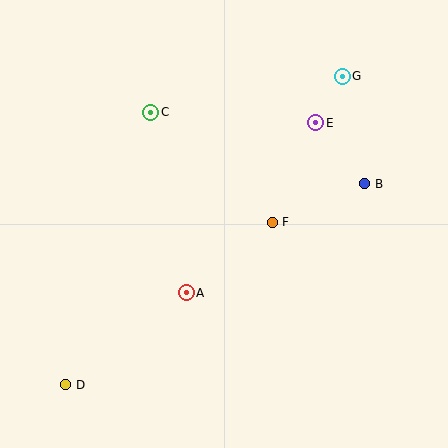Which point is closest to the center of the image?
Point F at (272, 222) is closest to the center.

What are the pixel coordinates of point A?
Point A is at (186, 293).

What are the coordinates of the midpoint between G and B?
The midpoint between G and B is at (353, 130).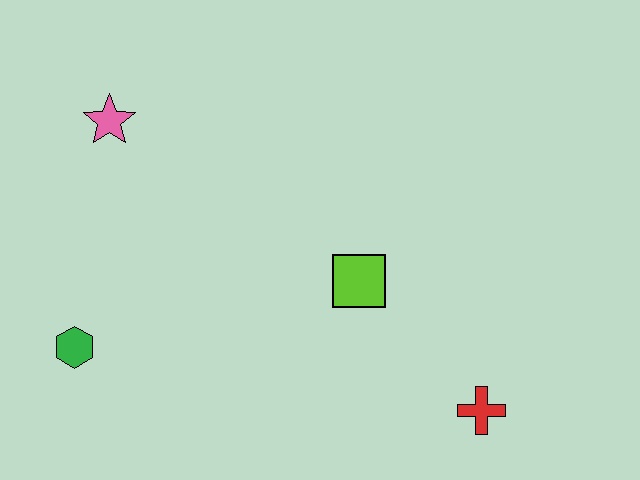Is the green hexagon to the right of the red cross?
No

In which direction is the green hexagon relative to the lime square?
The green hexagon is to the left of the lime square.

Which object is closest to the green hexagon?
The pink star is closest to the green hexagon.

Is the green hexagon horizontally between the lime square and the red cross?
No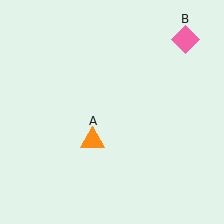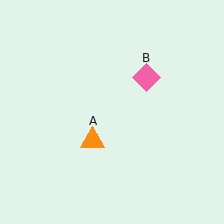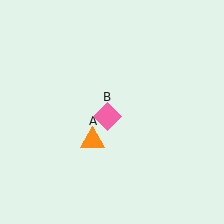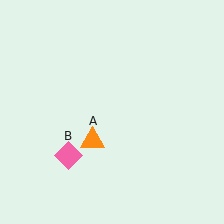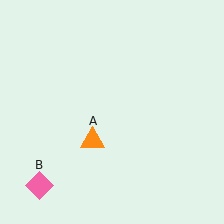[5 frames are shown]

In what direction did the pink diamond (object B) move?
The pink diamond (object B) moved down and to the left.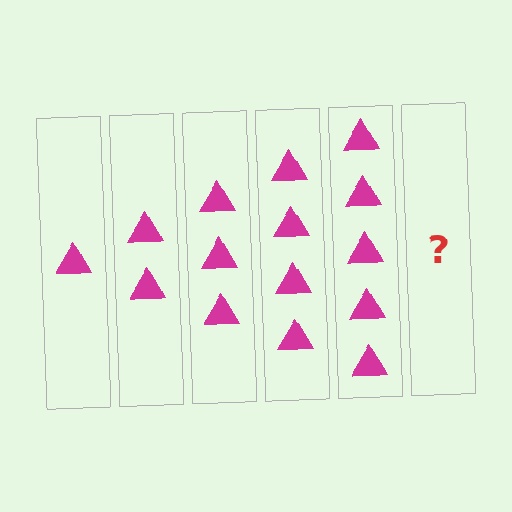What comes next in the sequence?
The next element should be 6 triangles.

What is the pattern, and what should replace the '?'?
The pattern is that each step adds one more triangle. The '?' should be 6 triangles.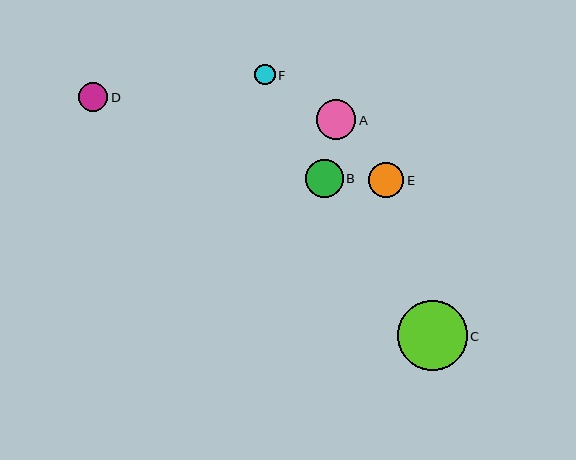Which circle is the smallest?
Circle F is the smallest with a size of approximately 20 pixels.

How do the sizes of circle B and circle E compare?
Circle B and circle E are approximately the same size.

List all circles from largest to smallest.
From largest to smallest: C, A, B, E, D, F.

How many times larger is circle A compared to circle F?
Circle A is approximately 2.0 times the size of circle F.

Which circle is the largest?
Circle C is the largest with a size of approximately 70 pixels.